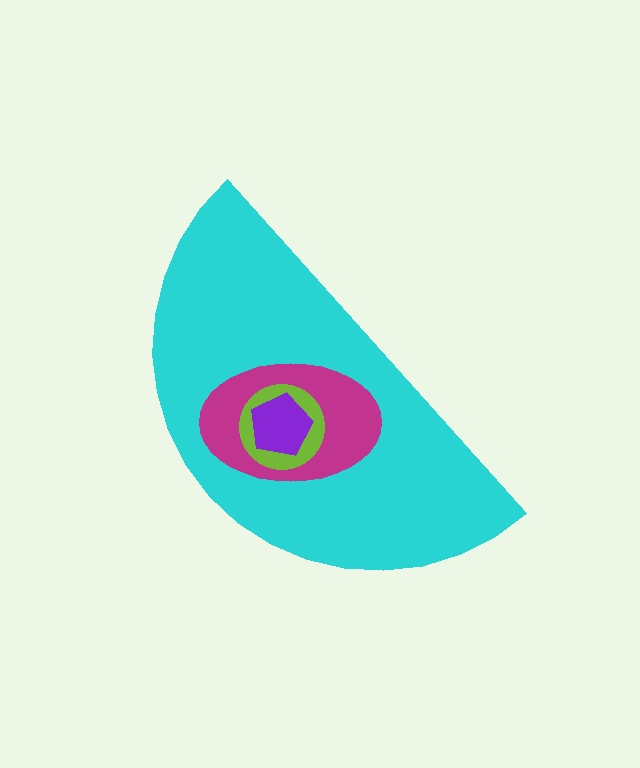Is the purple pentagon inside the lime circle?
Yes.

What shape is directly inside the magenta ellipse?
The lime circle.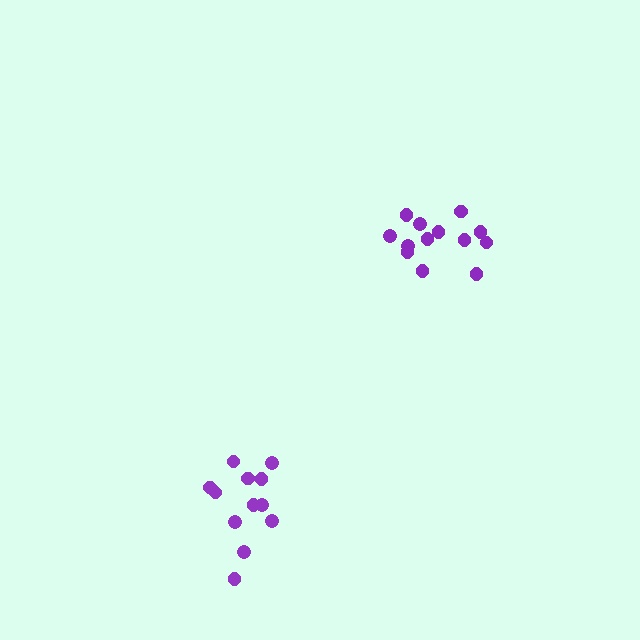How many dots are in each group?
Group 1: 12 dots, Group 2: 13 dots (25 total).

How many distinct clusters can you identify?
There are 2 distinct clusters.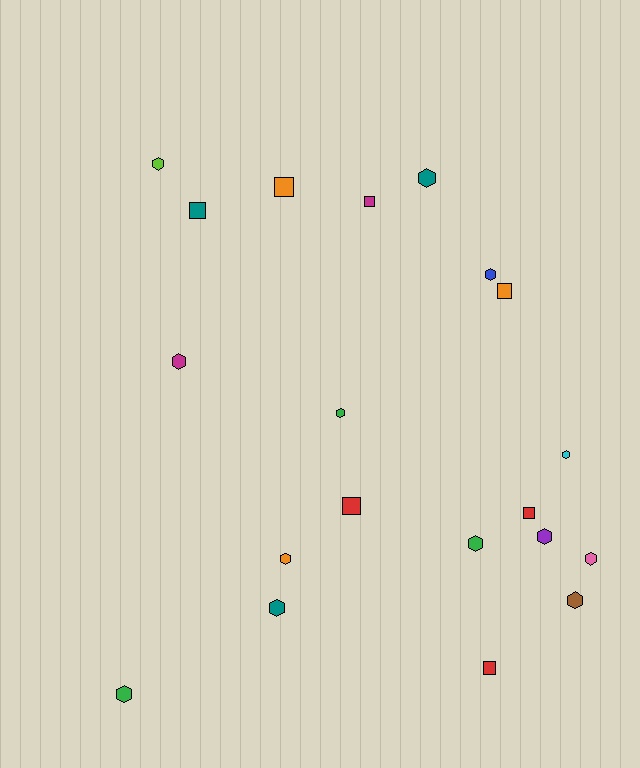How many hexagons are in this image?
There are 13 hexagons.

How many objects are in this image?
There are 20 objects.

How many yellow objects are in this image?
There are no yellow objects.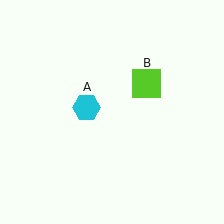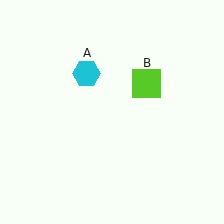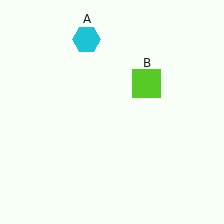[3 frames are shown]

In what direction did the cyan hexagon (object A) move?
The cyan hexagon (object A) moved up.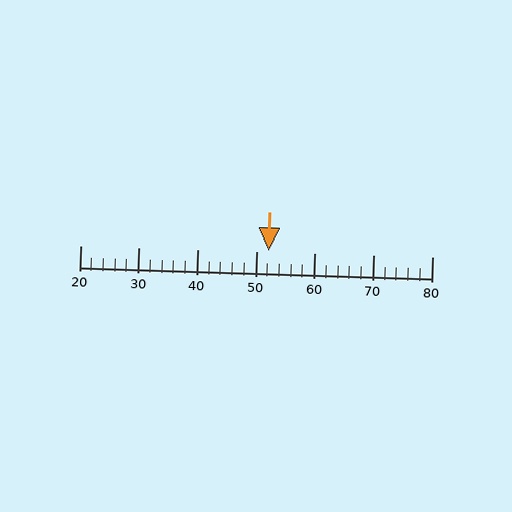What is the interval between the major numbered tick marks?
The major tick marks are spaced 10 units apart.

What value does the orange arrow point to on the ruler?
The orange arrow points to approximately 52.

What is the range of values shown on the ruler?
The ruler shows values from 20 to 80.